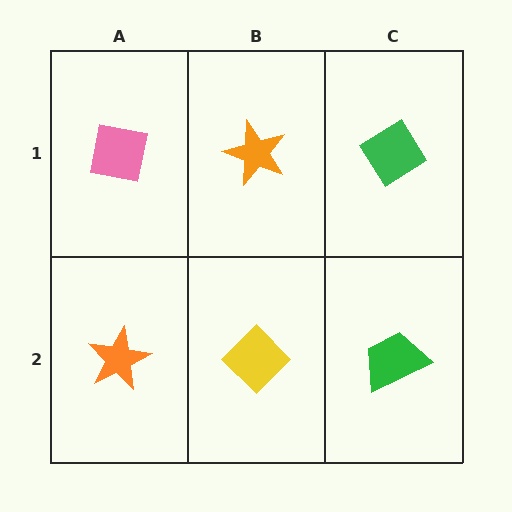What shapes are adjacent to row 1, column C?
A green trapezoid (row 2, column C), an orange star (row 1, column B).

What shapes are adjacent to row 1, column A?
An orange star (row 2, column A), an orange star (row 1, column B).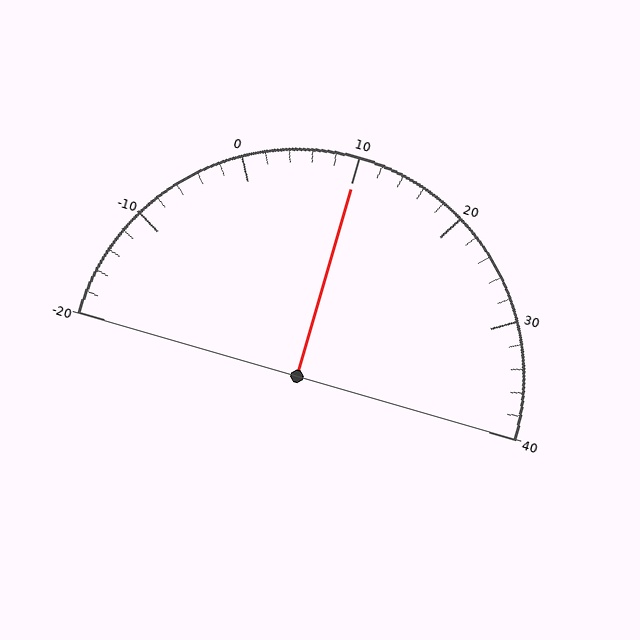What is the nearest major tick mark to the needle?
The nearest major tick mark is 10.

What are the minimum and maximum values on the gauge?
The gauge ranges from -20 to 40.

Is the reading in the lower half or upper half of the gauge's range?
The reading is in the upper half of the range (-20 to 40).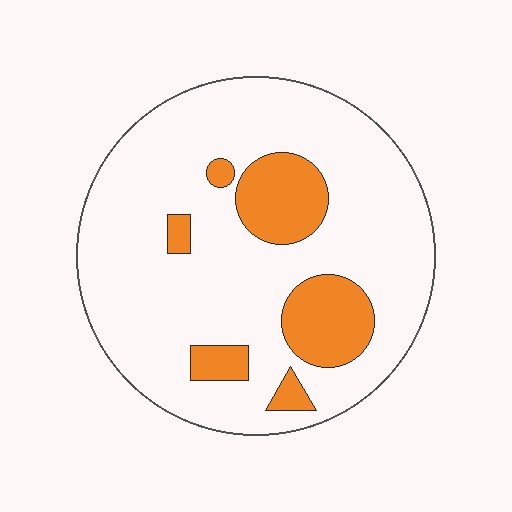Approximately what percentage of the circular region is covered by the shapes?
Approximately 20%.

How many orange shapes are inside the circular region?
6.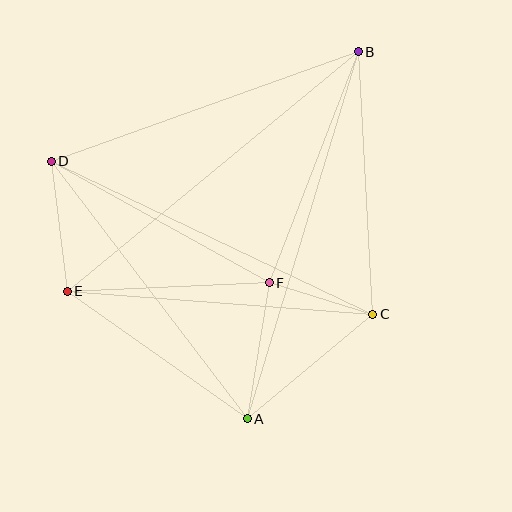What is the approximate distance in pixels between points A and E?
The distance between A and E is approximately 221 pixels.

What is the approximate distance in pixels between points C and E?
The distance between C and E is approximately 306 pixels.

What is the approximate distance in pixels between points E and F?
The distance between E and F is approximately 202 pixels.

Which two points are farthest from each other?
Points A and B are farthest from each other.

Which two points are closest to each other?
Points C and F are closest to each other.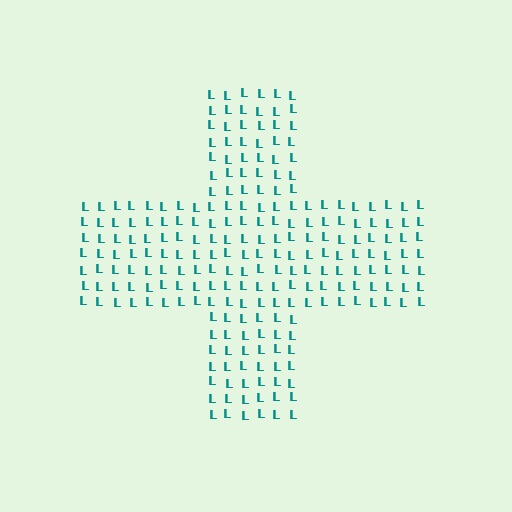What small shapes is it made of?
It is made of small letter L's.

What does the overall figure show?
The overall figure shows a cross.